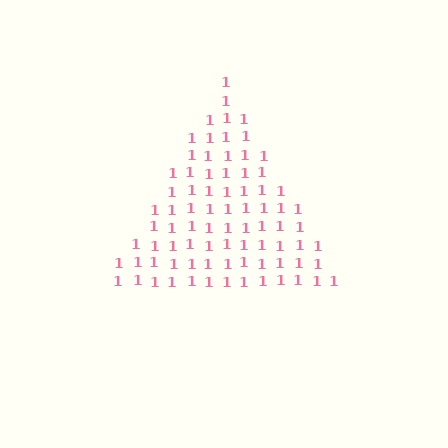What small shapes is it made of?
It is made of small digit 1's.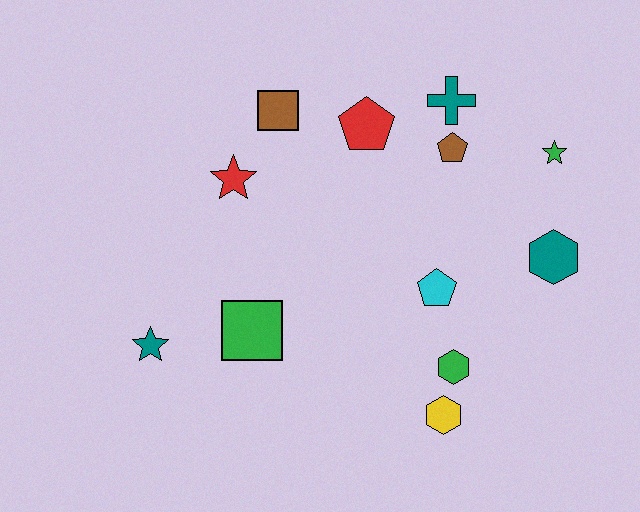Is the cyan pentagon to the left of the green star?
Yes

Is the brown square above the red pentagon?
Yes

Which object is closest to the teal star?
The green square is closest to the teal star.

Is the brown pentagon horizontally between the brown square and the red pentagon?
No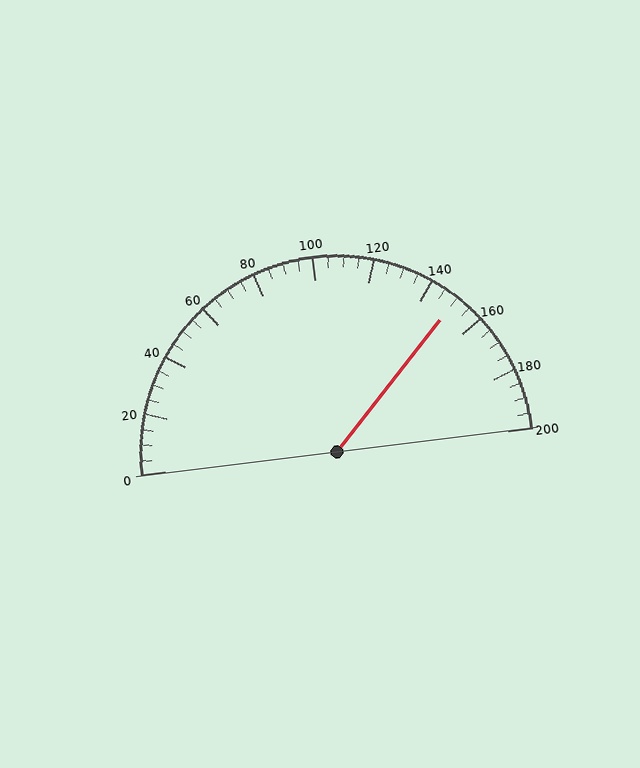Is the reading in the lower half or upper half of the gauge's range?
The reading is in the upper half of the range (0 to 200).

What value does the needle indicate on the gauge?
The needle indicates approximately 150.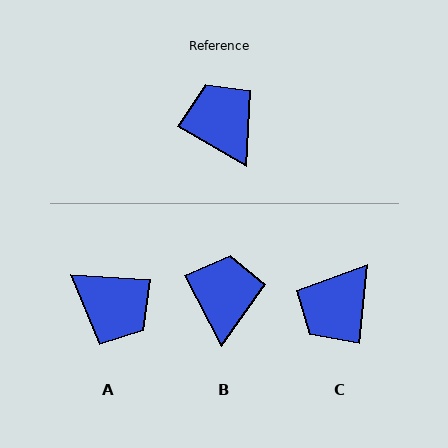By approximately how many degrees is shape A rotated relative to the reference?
Approximately 154 degrees clockwise.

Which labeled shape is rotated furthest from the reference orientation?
A, about 154 degrees away.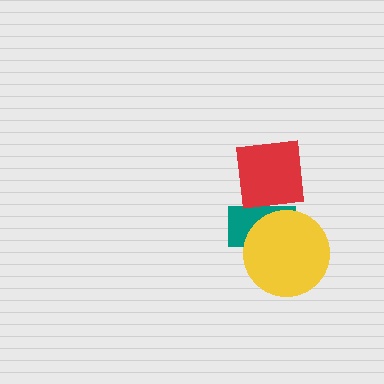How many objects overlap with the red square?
1 object overlaps with the red square.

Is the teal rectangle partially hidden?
Yes, it is partially covered by another shape.